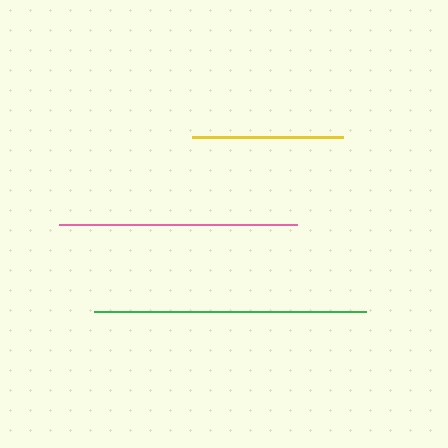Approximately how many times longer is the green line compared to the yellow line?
The green line is approximately 1.8 times the length of the yellow line.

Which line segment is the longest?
The green line is the longest at approximately 273 pixels.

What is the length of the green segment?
The green segment is approximately 273 pixels long.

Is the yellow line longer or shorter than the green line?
The green line is longer than the yellow line.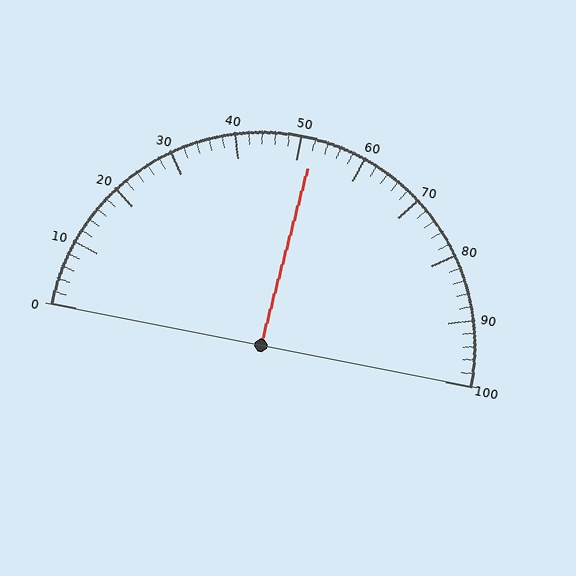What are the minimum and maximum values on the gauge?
The gauge ranges from 0 to 100.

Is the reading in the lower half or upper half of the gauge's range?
The reading is in the upper half of the range (0 to 100).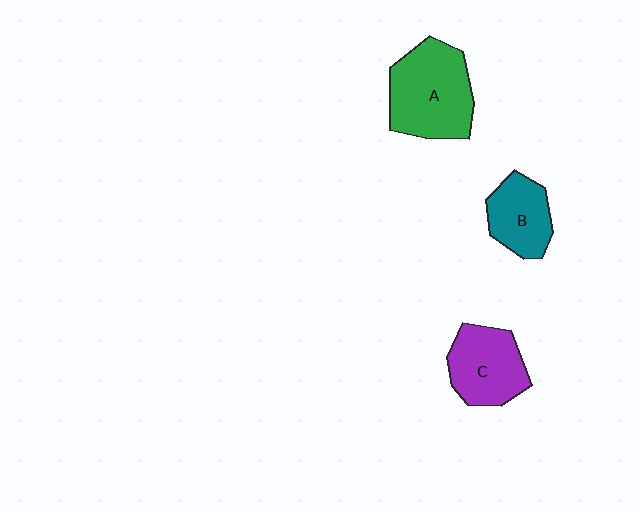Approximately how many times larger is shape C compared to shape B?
Approximately 1.2 times.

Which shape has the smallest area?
Shape B (teal).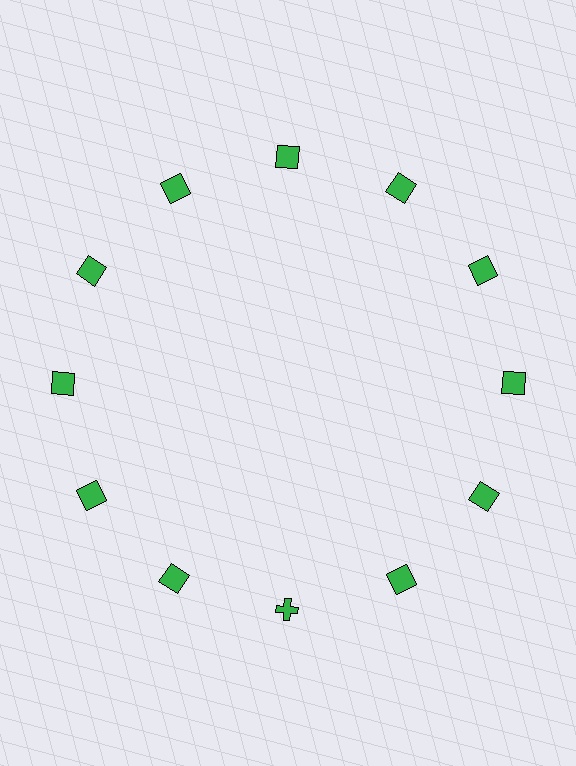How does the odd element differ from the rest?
It has a different shape: cross instead of square.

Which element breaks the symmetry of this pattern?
The green cross at roughly the 6 o'clock position breaks the symmetry. All other shapes are green squares.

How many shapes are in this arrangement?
There are 12 shapes arranged in a ring pattern.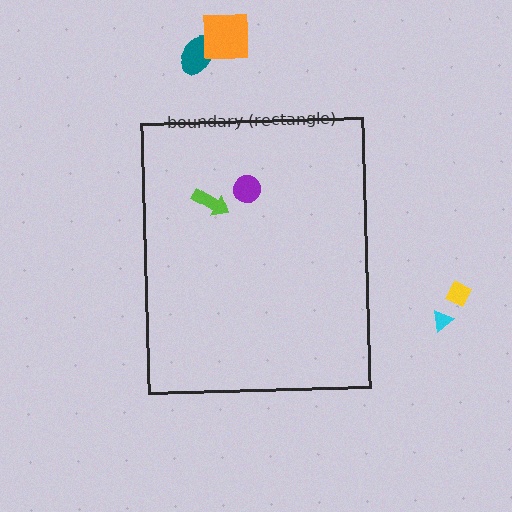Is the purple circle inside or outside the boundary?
Inside.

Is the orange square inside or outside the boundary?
Outside.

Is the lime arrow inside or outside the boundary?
Inside.